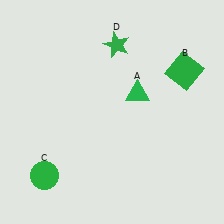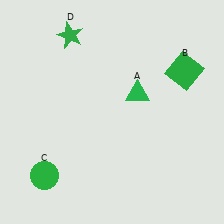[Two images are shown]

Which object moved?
The green star (D) moved left.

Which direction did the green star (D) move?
The green star (D) moved left.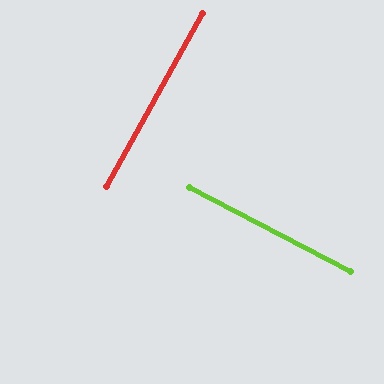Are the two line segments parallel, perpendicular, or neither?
Perpendicular — they meet at approximately 88°.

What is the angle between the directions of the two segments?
Approximately 88 degrees.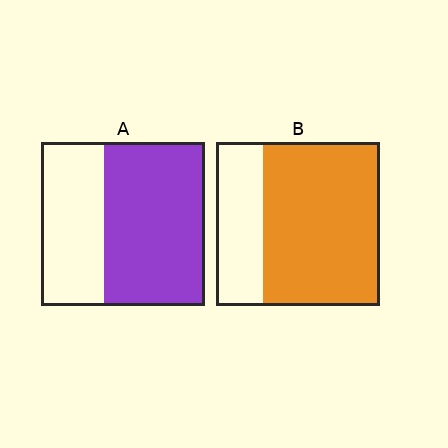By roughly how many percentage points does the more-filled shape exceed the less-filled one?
By roughly 10 percentage points (B over A).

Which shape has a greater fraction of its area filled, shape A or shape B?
Shape B.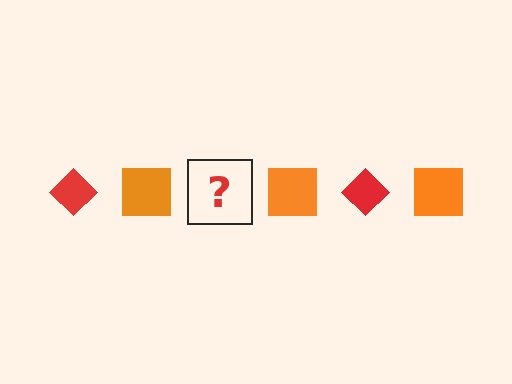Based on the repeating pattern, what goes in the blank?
The blank should be a red diamond.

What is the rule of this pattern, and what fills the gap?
The rule is that the pattern alternates between red diamond and orange square. The gap should be filled with a red diamond.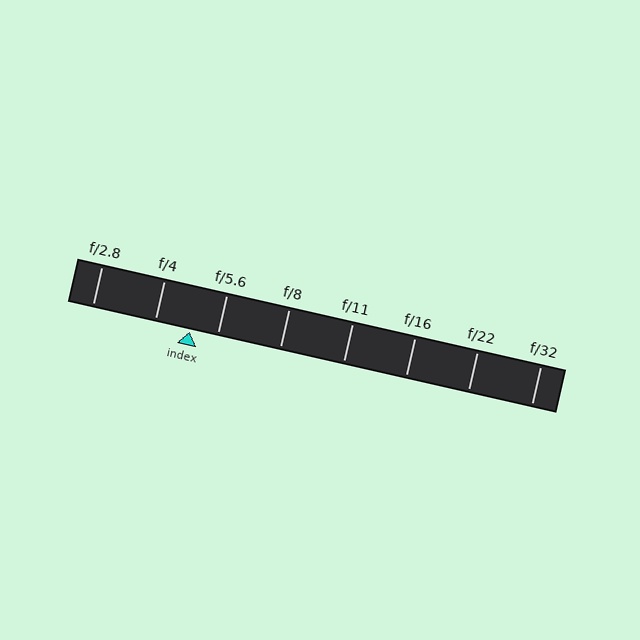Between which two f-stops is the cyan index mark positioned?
The index mark is between f/4 and f/5.6.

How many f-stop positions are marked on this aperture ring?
There are 8 f-stop positions marked.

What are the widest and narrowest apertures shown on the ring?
The widest aperture shown is f/2.8 and the narrowest is f/32.